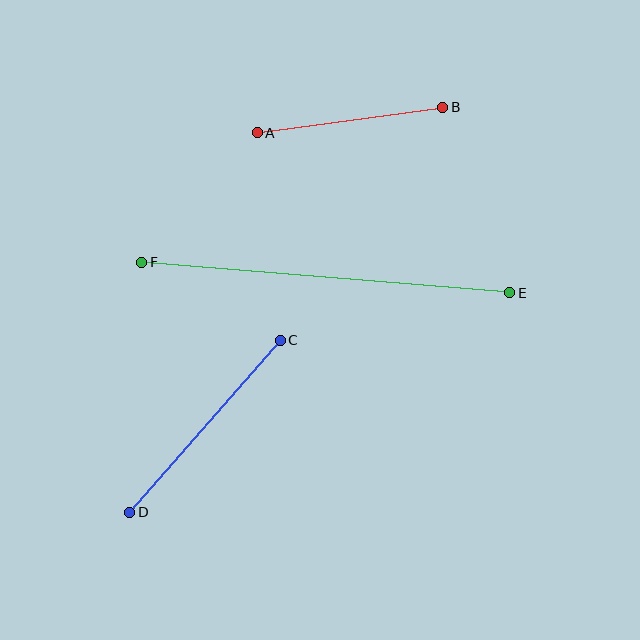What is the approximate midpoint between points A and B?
The midpoint is at approximately (350, 120) pixels.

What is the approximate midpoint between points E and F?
The midpoint is at approximately (326, 277) pixels.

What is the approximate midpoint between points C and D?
The midpoint is at approximately (205, 426) pixels.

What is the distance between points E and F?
The distance is approximately 369 pixels.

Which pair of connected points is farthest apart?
Points E and F are farthest apart.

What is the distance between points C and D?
The distance is approximately 229 pixels.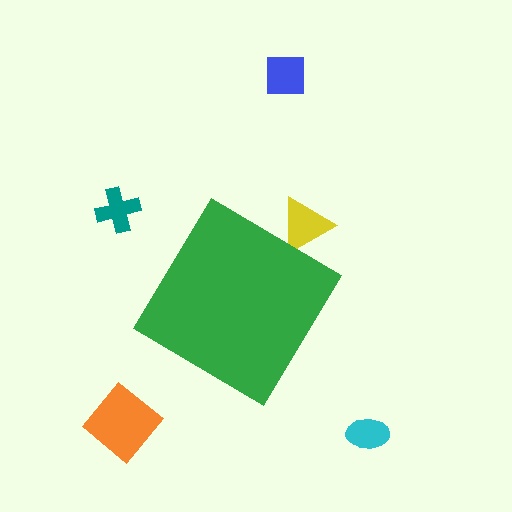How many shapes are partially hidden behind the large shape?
1 shape is partially hidden.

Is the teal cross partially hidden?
No, the teal cross is fully visible.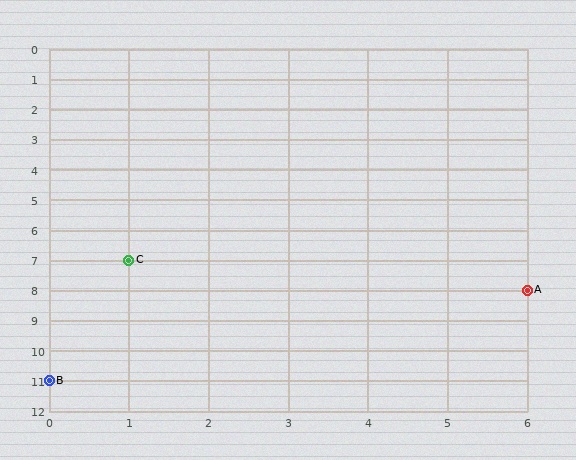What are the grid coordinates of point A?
Point A is at grid coordinates (6, 8).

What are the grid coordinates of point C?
Point C is at grid coordinates (1, 7).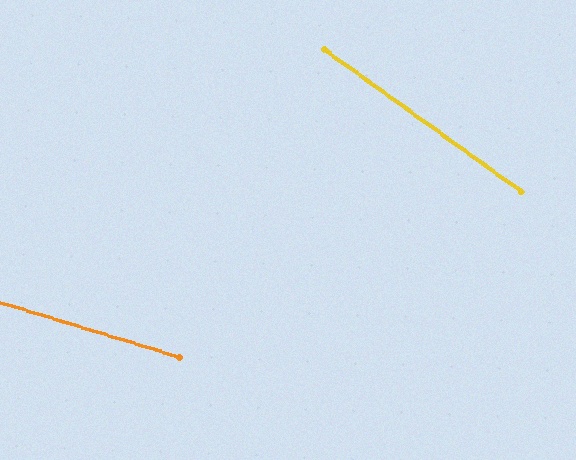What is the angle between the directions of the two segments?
Approximately 19 degrees.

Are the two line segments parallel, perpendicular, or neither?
Neither parallel nor perpendicular — they differ by about 19°.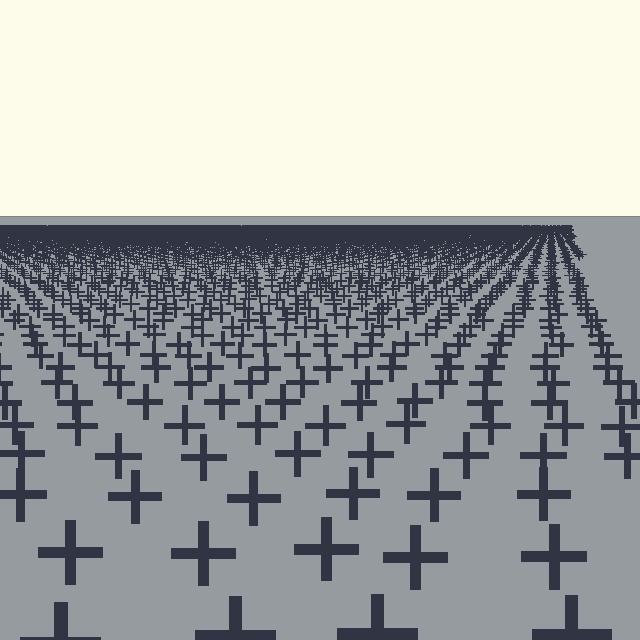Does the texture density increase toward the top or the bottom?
Density increases toward the top.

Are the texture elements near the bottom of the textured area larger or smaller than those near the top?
Larger. Near the bottom, elements are closer to the viewer and appear at a bigger on-screen size.